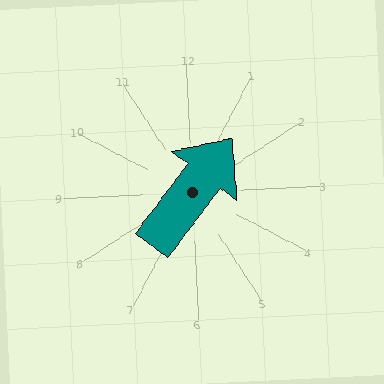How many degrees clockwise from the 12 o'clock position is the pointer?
Approximately 40 degrees.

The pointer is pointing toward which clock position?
Roughly 1 o'clock.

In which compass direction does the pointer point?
Northeast.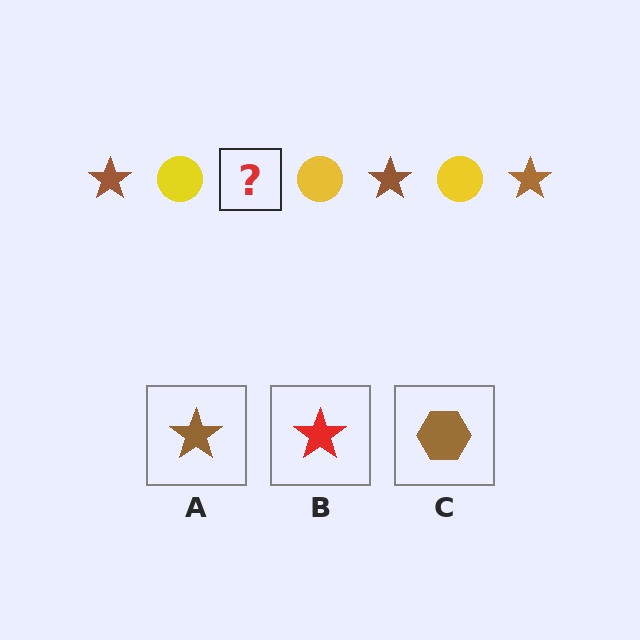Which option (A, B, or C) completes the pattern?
A.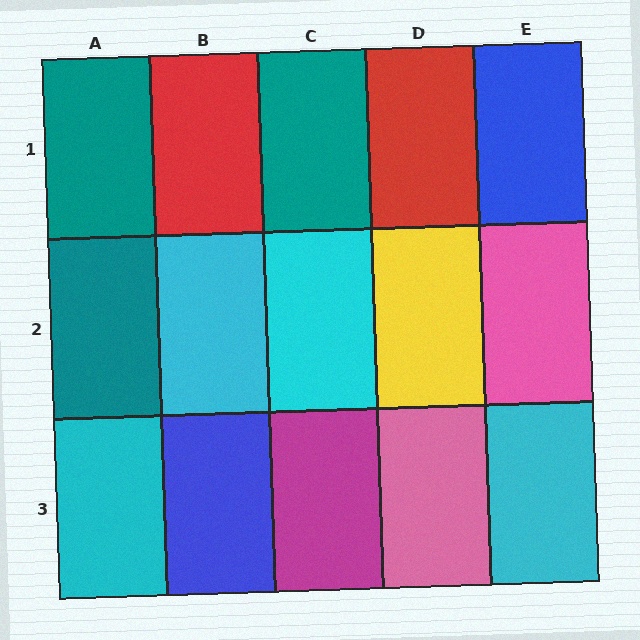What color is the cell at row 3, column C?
Magenta.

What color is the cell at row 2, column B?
Cyan.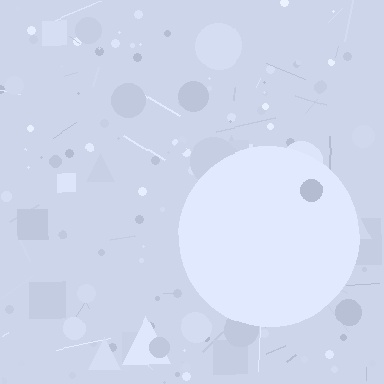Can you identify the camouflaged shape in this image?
The camouflaged shape is a circle.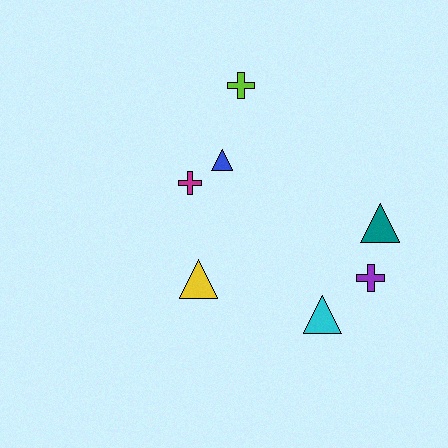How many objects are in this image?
There are 7 objects.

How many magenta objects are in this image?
There is 1 magenta object.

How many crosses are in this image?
There are 3 crosses.